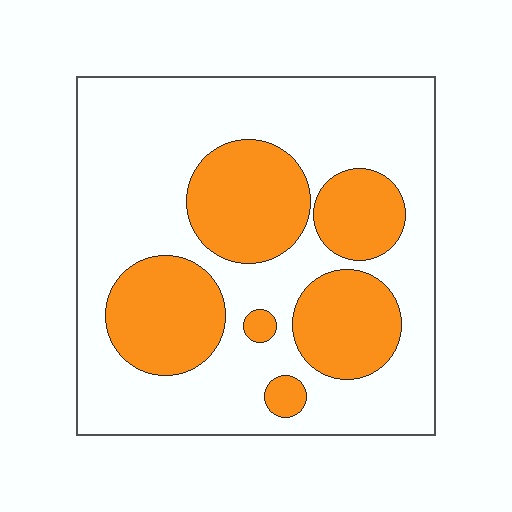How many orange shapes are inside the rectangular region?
6.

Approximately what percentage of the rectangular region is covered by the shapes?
Approximately 35%.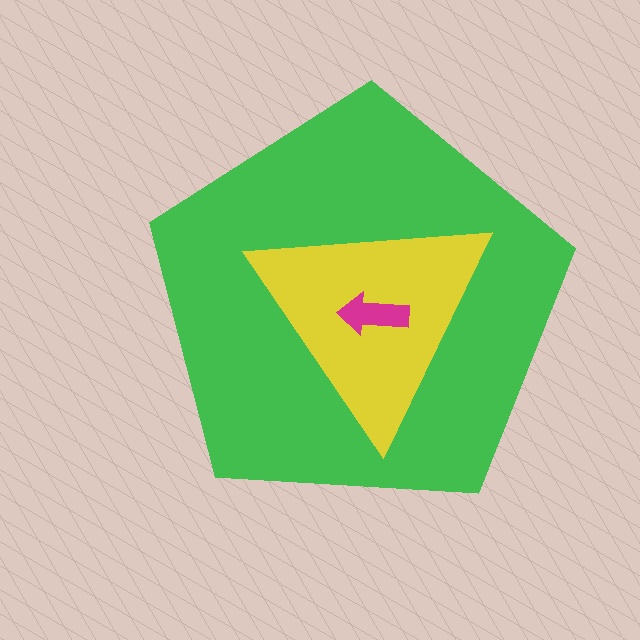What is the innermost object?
The magenta arrow.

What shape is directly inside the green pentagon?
The yellow triangle.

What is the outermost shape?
The green pentagon.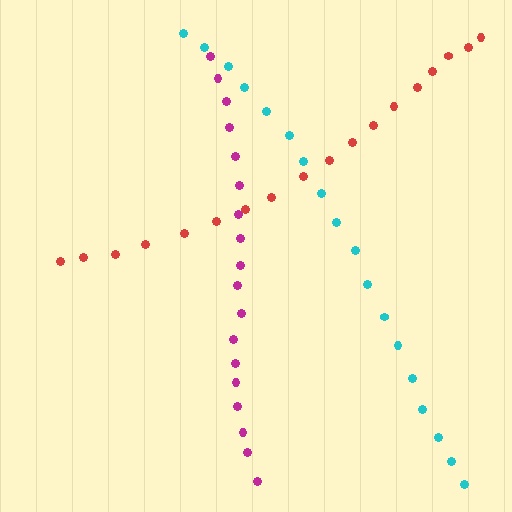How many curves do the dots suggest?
There are 3 distinct paths.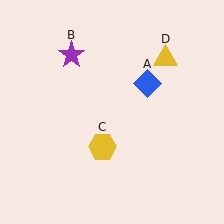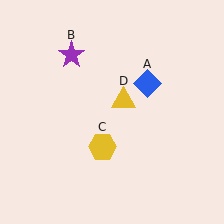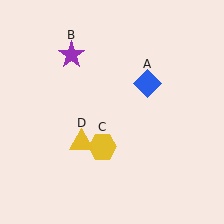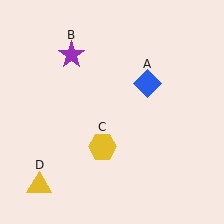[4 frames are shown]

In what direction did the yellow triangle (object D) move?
The yellow triangle (object D) moved down and to the left.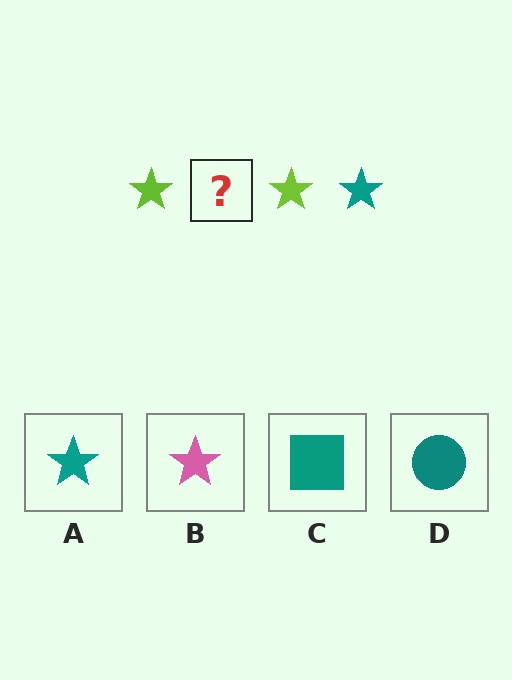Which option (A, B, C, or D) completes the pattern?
A.